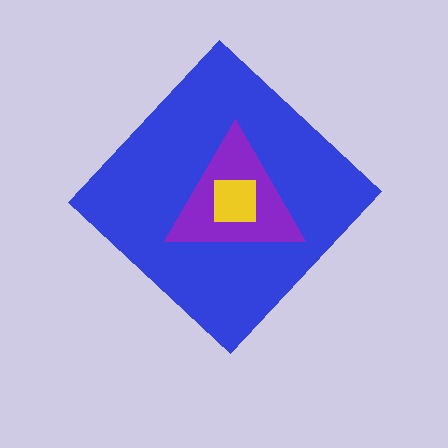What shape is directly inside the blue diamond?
The purple triangle.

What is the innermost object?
The yellow square.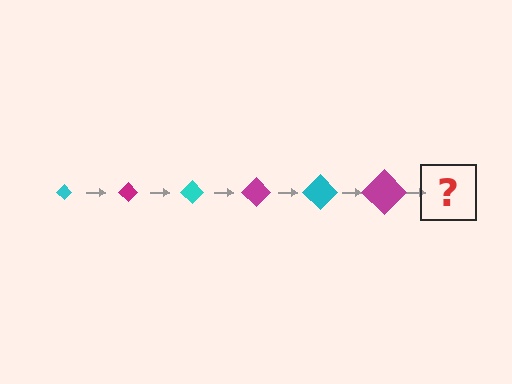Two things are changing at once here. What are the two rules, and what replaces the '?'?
The two rules are that the diamond grows larger each step and the color cycles through cyan and magenta. The '?' should be a cyan diamond, larger than the previous one.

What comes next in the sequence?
The next element should be a cyan diamond, larger than the previous one.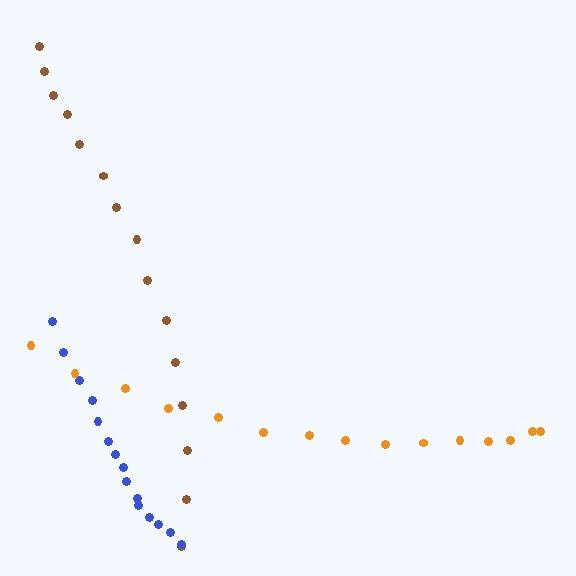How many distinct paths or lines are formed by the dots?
There are 3 distinct paths.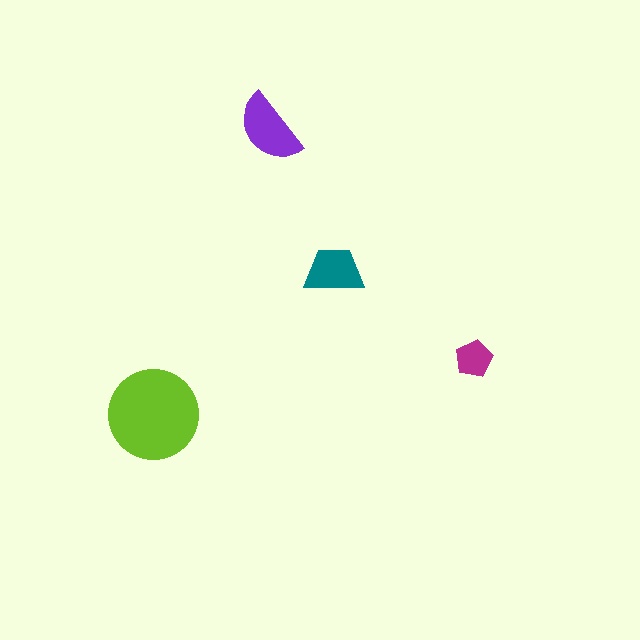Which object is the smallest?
The magenta pentagon.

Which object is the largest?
The lime circle.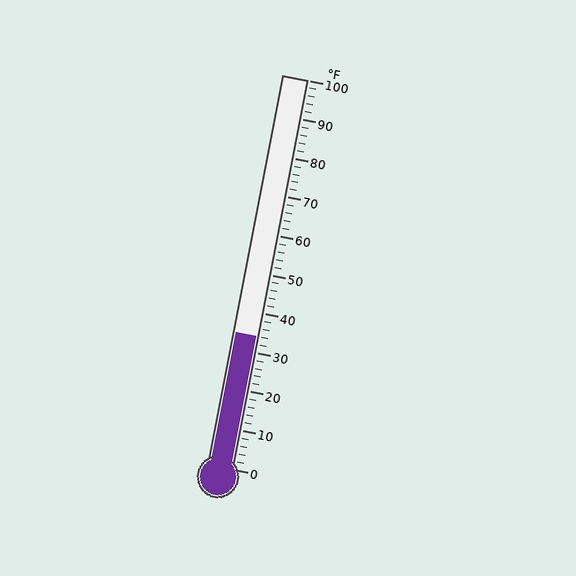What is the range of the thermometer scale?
The thermometer scale ranges from 0°F to 100°F.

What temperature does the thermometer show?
The thermometer shows approximately 34°F.